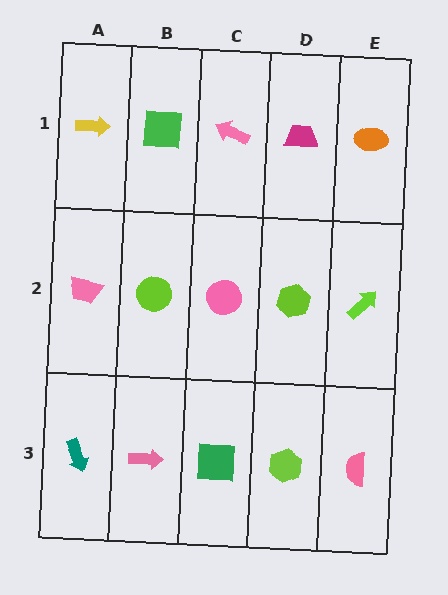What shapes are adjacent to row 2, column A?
A yellow arrow (row 1, column A), a teal arrow (row 3, column A), a lime circle (row 2, column B).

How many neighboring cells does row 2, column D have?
4.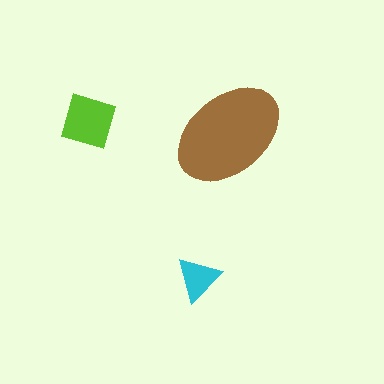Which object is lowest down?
The cyan triangle is bottommost.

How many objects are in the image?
There are 3 objects in the image.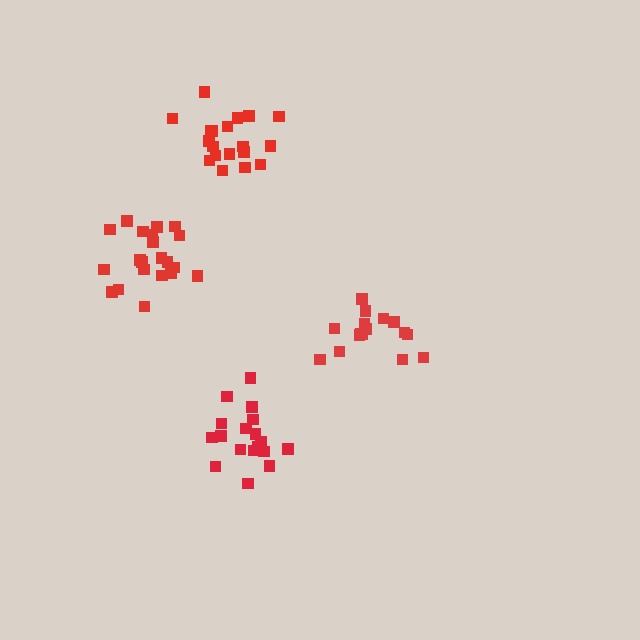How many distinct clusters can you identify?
There are 4 distinct clusters.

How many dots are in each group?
Group 1: 19 dots, Group 2: 19 dots, Group 3: 21 dots, Group 4: 16 dots (75 total).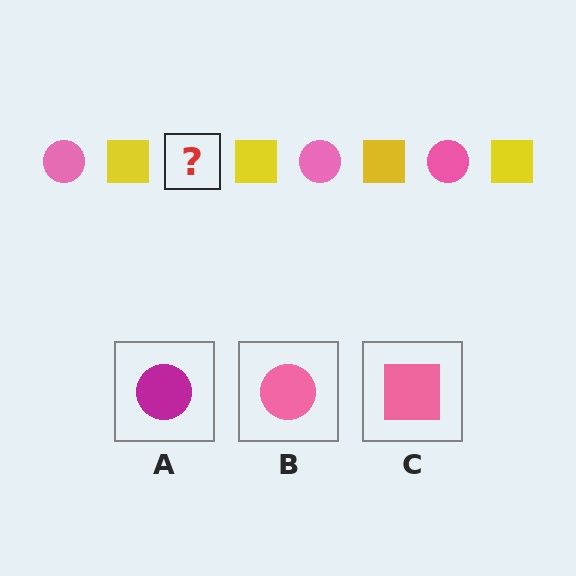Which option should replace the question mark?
Option B.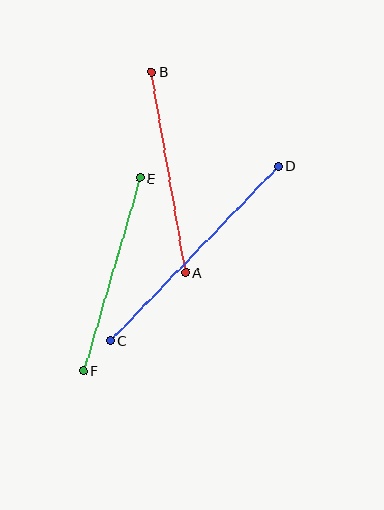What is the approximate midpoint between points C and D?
The midpoint is at approximately (194, 253) pixels.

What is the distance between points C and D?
The distance is approximately 242 pixels.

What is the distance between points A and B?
The distance is approximately 203 pixels.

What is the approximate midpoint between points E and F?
The midpoint is at approximately (112, 274) pixels.